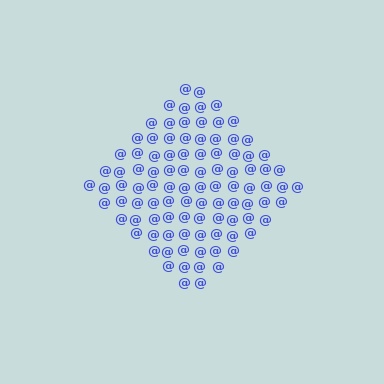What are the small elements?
The small elements are at signs.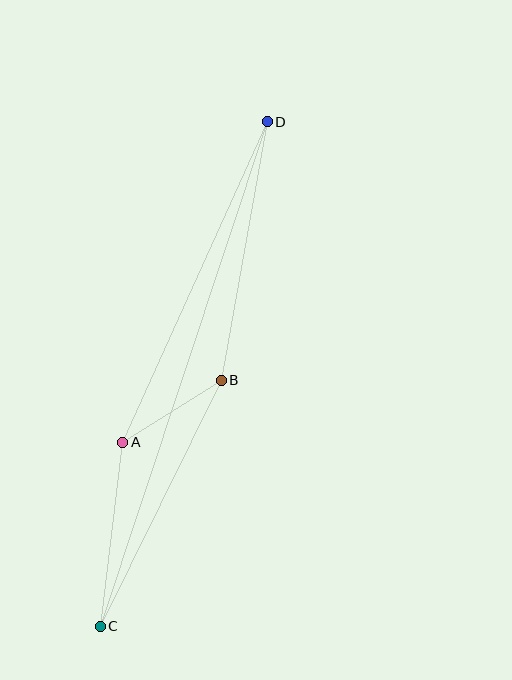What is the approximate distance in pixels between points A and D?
The distance between A and D is approximately 352 pixels.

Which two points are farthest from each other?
Points C and D are farthest from each other.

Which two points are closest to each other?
Points A and B are closest to each other.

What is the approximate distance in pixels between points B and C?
The distance between B and C is approximately 274 pixels.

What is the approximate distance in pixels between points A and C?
The distance between A and C is approximately 185 pixels.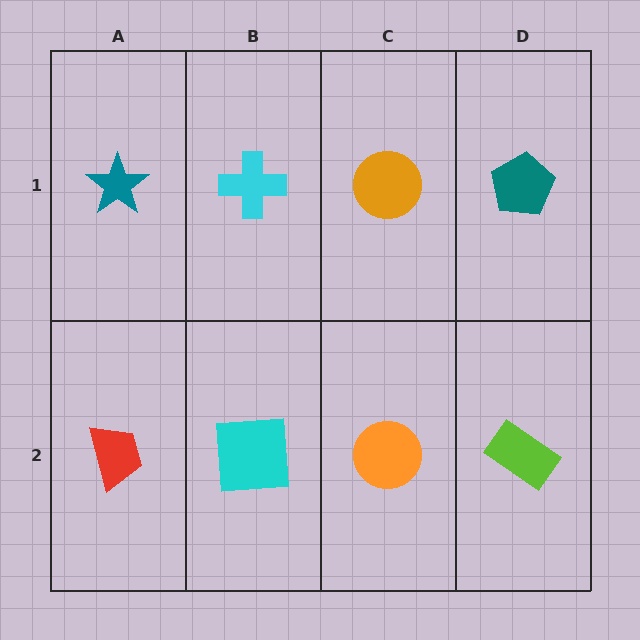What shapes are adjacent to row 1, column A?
A red trapezoid (row 2, column A), a cyan cross (row 1, column B).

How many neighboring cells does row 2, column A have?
2.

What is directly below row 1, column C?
An orange circle.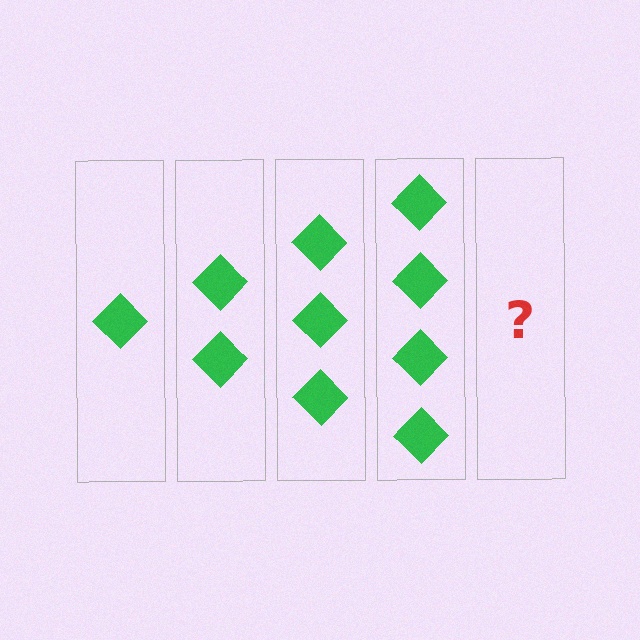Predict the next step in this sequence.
The next step is 5 diamonds.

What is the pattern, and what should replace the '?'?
The pattern is that each step adds one more diamond. The '?' should be 5 diamonds.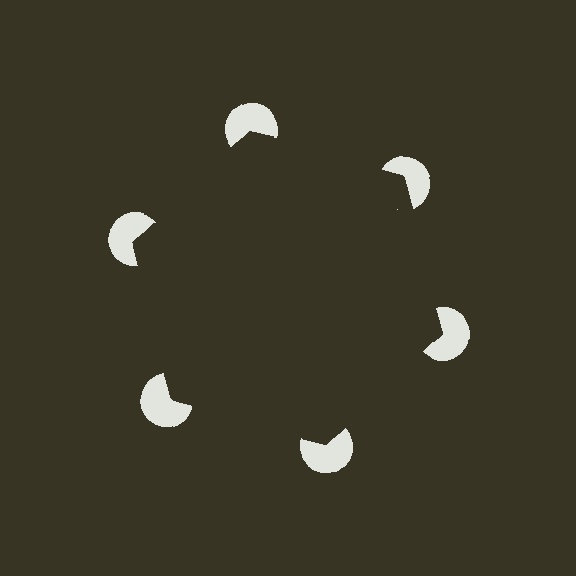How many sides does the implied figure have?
6 sides.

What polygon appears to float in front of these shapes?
An illusory hexagon — its edges are inferred from the aligned wedge cuts in the pac-man discs, not physically drawn.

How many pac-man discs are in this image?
There are 6 — one at each vertex of the illusory hexagon.